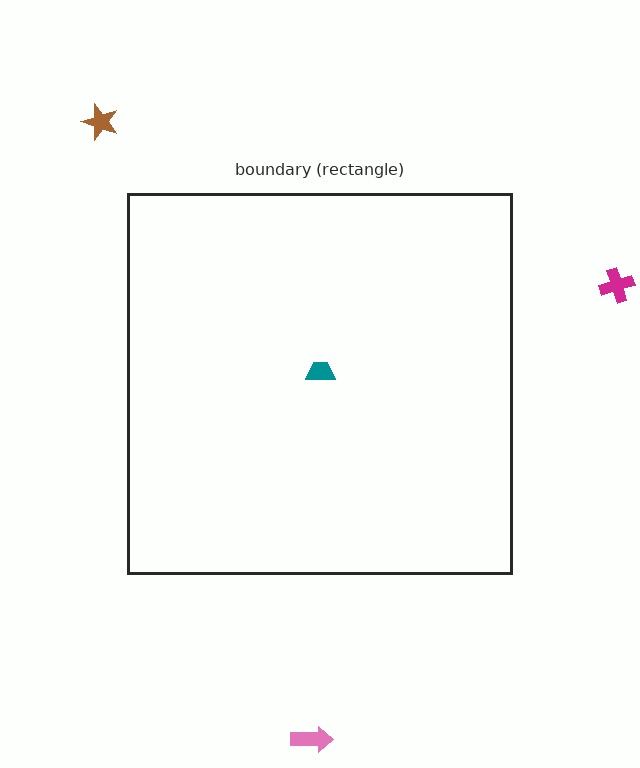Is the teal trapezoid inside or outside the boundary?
Inside.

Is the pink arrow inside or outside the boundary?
Outside.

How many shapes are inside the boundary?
1 inside, 3 outside.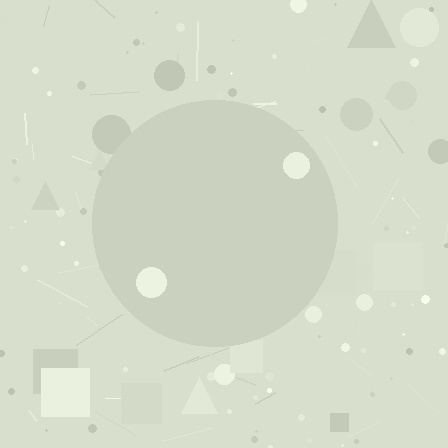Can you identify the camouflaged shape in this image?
The camouflaged shape is a circle.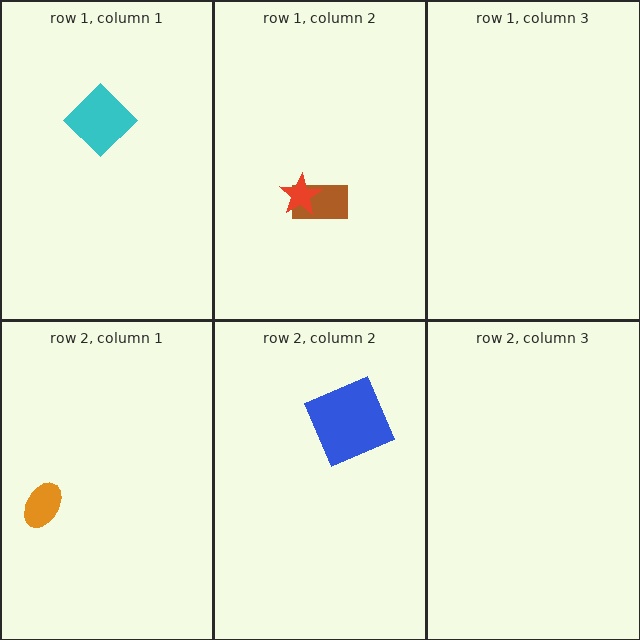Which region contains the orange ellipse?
The row 2, column 1 region.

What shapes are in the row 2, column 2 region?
The blue square.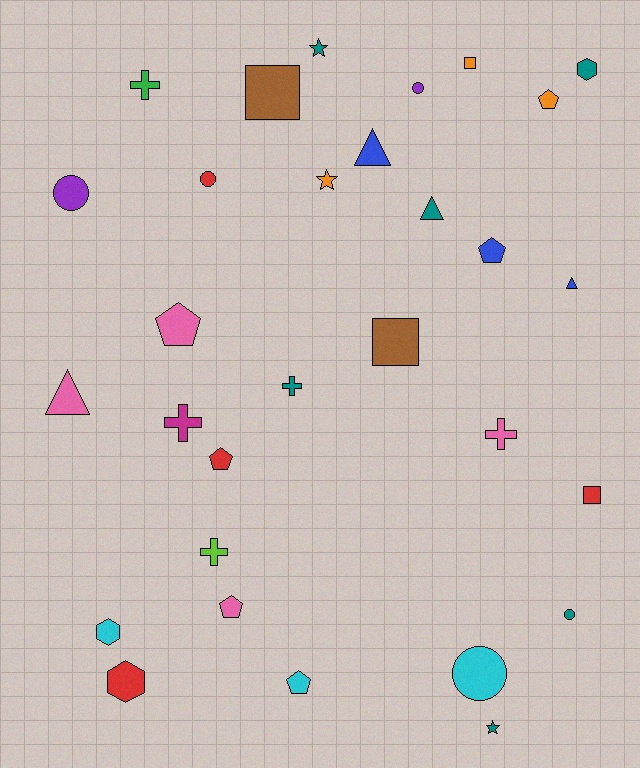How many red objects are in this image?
There are 4 red objects.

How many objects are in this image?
There are 30 objects.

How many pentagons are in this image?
There are 6 pentagons.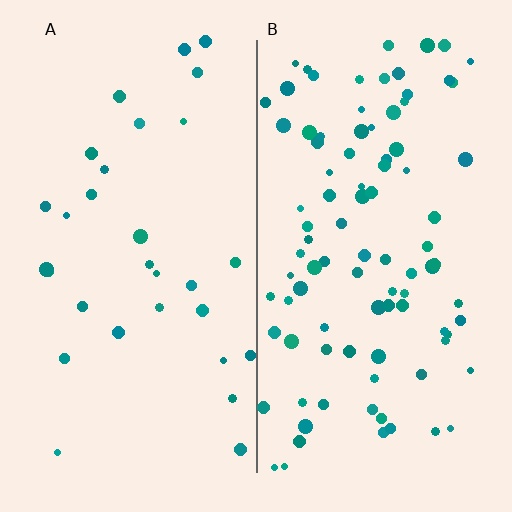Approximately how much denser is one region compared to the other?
Approximately 3.1× — region B over region A.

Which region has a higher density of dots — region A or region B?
B (the right).